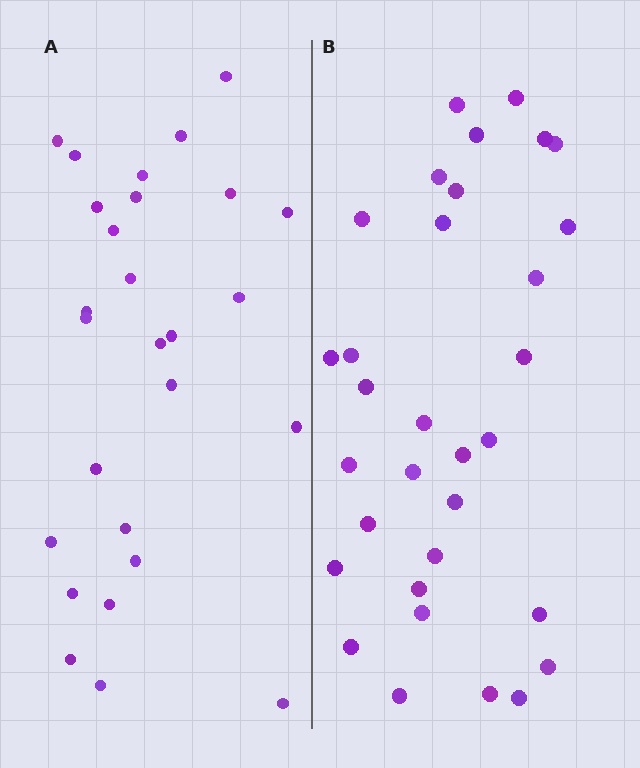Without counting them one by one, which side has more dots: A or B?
Region B (the right region) has more dots.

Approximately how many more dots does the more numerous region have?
Region B has about 5 more dots than region A.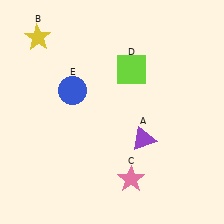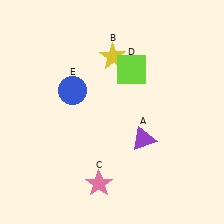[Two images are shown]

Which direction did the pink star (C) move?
The pink star (C) moved left.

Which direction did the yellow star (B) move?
The yellow star (B) moved right.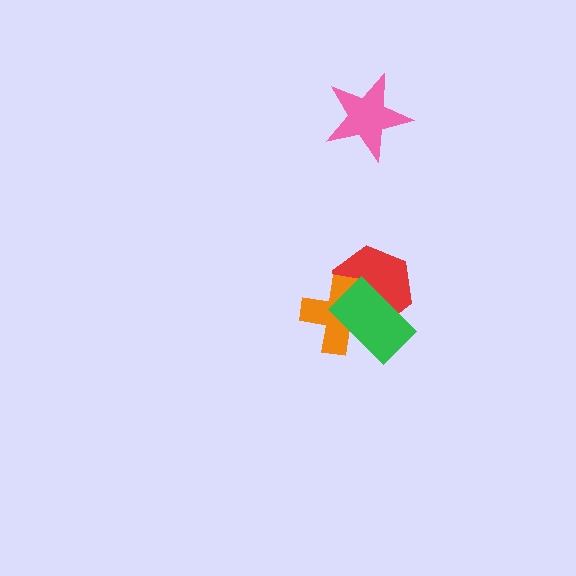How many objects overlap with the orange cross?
2 objects overlap with the orange cross.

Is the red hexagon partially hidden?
Yes, it is partially covered by another shape.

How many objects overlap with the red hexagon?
2 objects overlap with the red hexagon.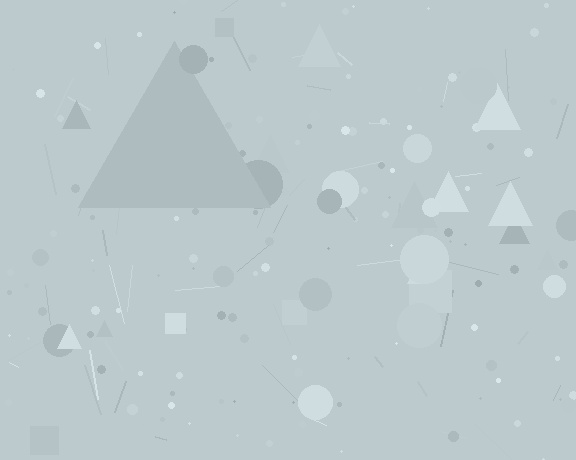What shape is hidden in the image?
A triangle is hidden in the image.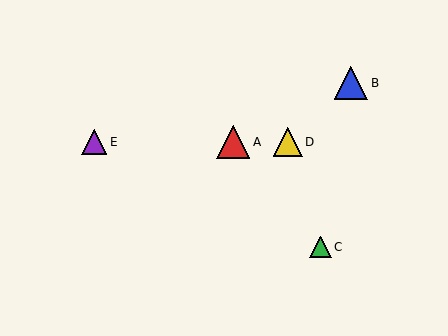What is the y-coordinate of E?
Object E is at y≈142.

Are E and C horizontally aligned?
No, E is at y≈142 and C is at y≈247.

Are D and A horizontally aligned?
Yes, both are at y≈142.